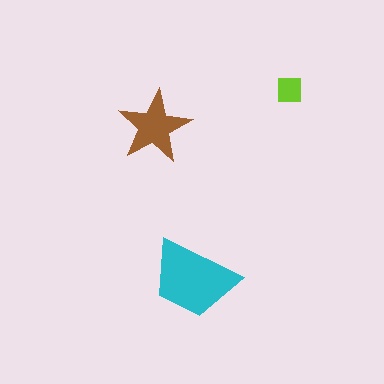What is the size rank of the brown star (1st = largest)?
2nd.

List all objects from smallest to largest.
The lime square, the brown star, the cyan trapezoid.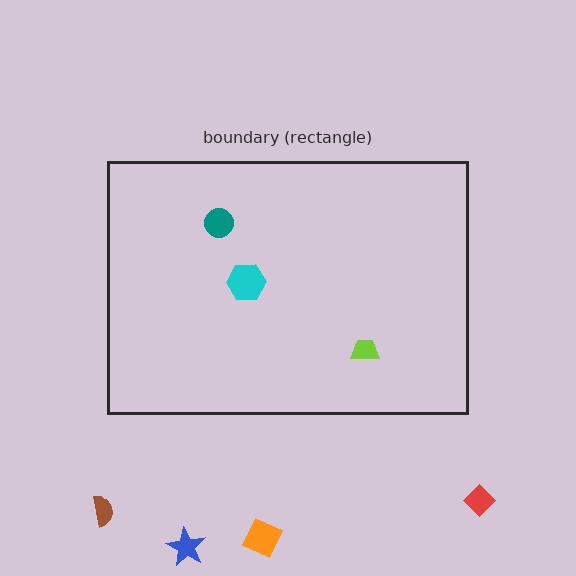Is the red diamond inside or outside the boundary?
Outside.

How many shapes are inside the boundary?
3 inside, 4 outside.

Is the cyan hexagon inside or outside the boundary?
Inside.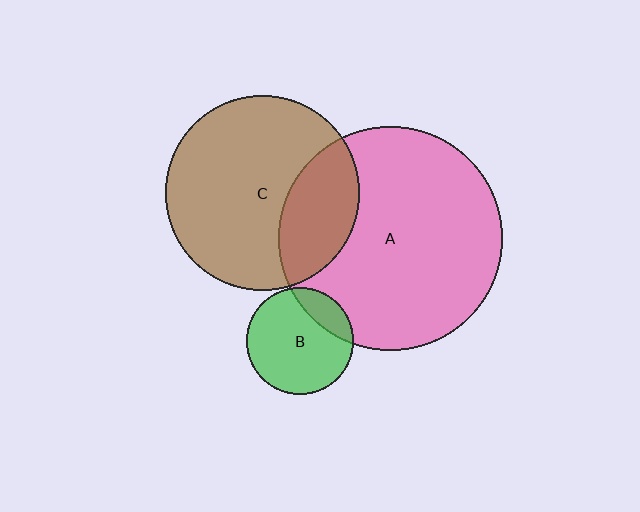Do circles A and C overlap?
Yes.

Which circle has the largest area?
Circle A (pink).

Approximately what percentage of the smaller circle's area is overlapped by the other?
Approximately 25%.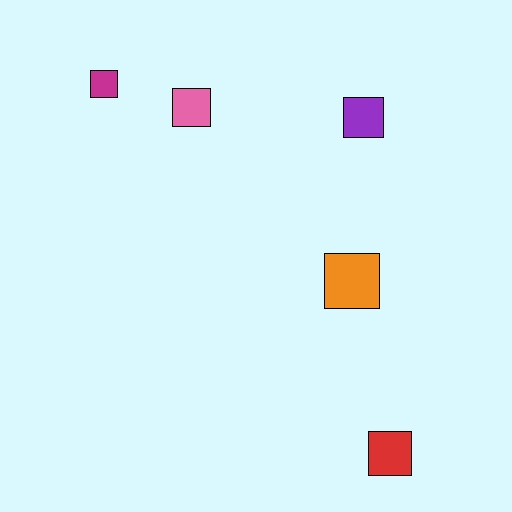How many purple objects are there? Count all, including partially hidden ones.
There is 1 purple object.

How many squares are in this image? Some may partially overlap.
There are 5 squares.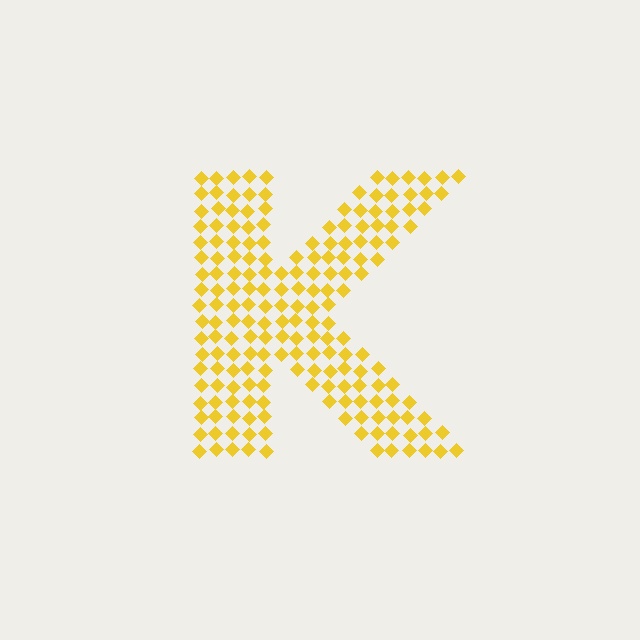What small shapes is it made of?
It is made of small diamonds.